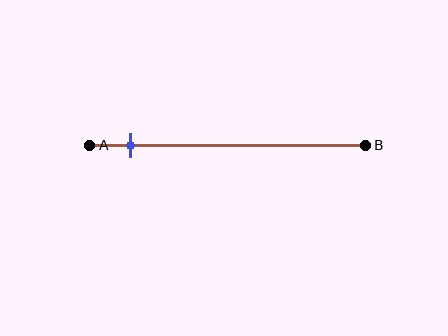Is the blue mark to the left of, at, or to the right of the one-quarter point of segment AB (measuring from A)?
The blue mark is to the left of the one-quarter point of segment AB.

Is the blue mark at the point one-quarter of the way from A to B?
No, the mark is at about 15% from A, not at the 25% one-quarter point.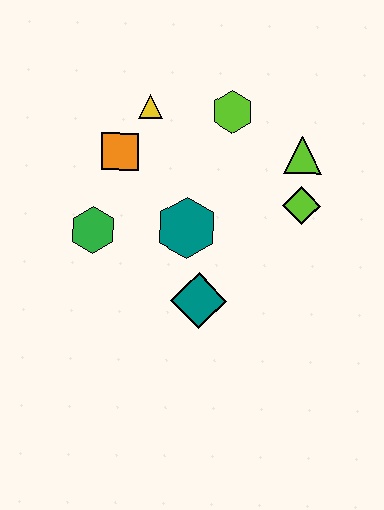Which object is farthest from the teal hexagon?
The lime triangle is farthest from the teal hexagon.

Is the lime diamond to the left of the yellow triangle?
No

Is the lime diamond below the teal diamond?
No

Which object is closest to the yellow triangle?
The orange square is closest to the yellow triangle.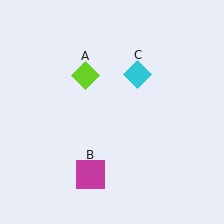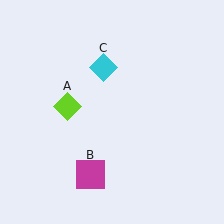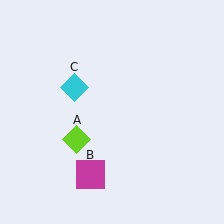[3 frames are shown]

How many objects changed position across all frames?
2 objects changed position: lime diamond (object A), cyan diamond (object C).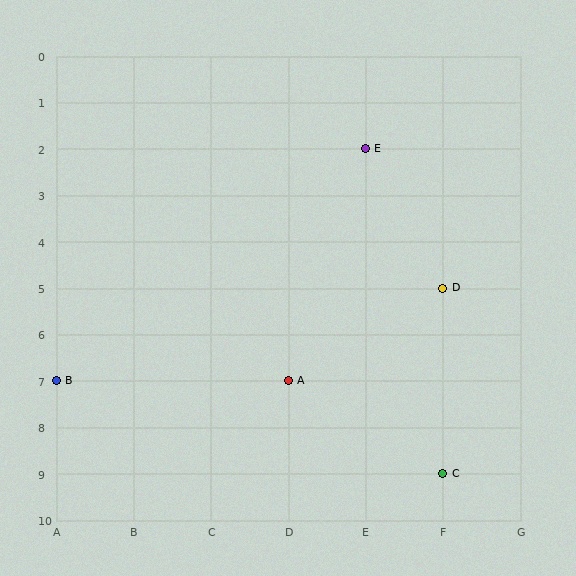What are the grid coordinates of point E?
Point E is at grid coordinates (E, 2).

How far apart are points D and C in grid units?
Points D and C are 4 rows apart.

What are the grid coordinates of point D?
Point D is at grid coordinates (F, 5).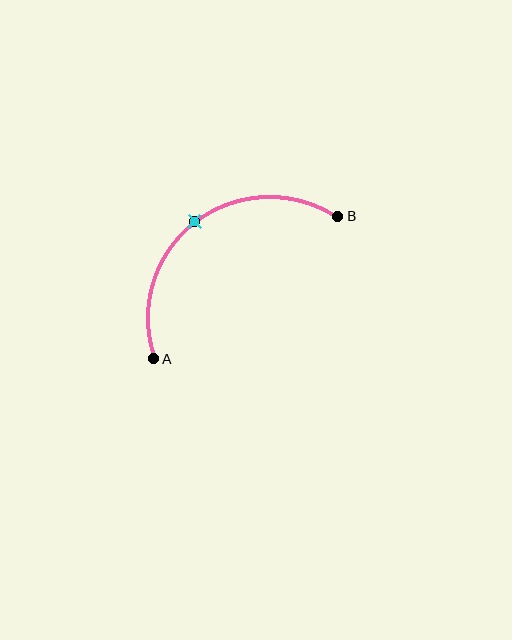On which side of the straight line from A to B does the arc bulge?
The arc bulges above and to the left of the straight line connecting A and B.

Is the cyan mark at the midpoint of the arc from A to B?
Yes. The cyan mark lies on the arc at equal arc-length from both A and B — it is the arc midpoint.